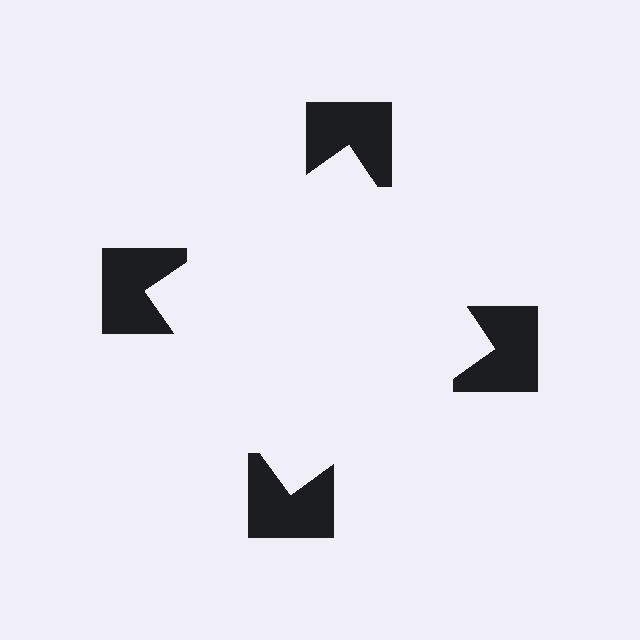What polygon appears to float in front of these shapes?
An illusory square — its edges are inferred from the aligned wedge cuts in the notched squares, not physically drawn.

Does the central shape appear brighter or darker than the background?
It typically appears slightly brighter than the background, even though no actual brightness change is drawn.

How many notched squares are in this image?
There are 4 — one at each vertex of the illusory square.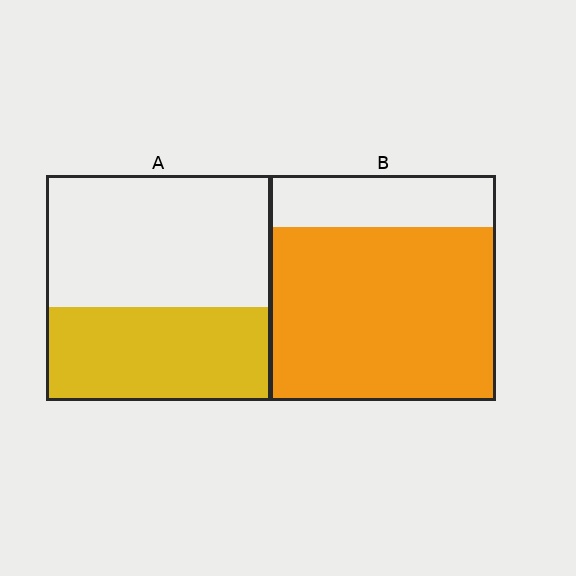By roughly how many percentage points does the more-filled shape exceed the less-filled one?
By roughly 35 percentage points (B over A).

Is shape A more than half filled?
No.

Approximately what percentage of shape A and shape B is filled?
A is approximately 40% and B is approximately 75%.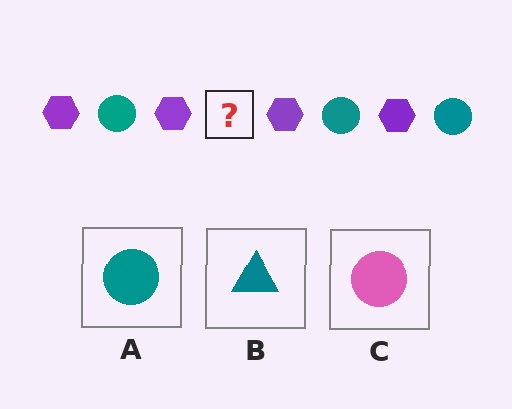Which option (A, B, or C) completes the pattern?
A.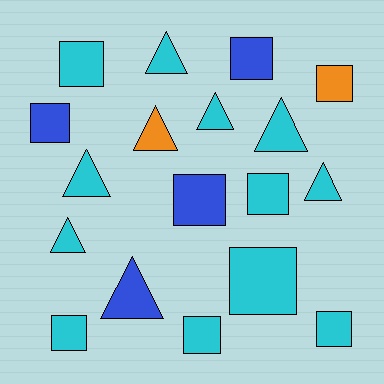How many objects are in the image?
There are 18 objects.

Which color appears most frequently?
Cyan, with 12 objects.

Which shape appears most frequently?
Square, with 10 objects.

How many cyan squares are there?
There are 6 cyan squares.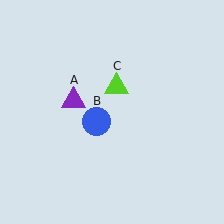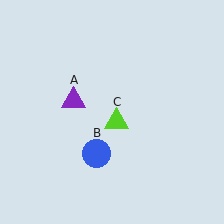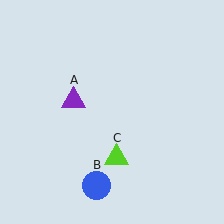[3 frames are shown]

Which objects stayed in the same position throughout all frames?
Purple triangle (object A) remained stationary.